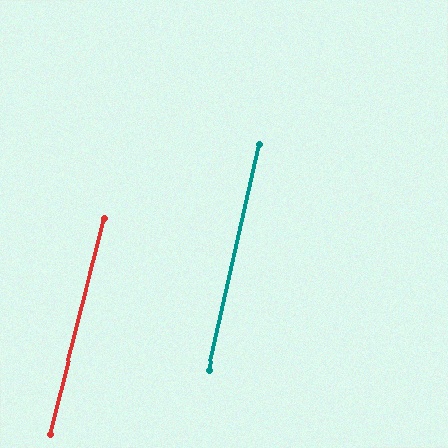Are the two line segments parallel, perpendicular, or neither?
Parallel — their directions differ by only 1.9°.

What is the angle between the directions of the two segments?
Approximately 2 degrees.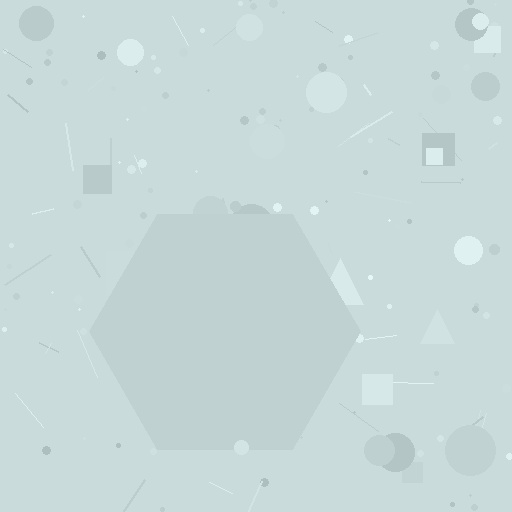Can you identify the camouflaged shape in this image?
The camouflaged shape is a hexagon.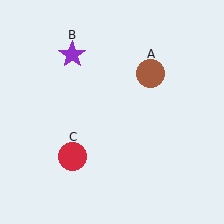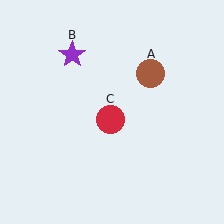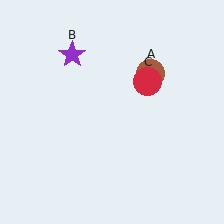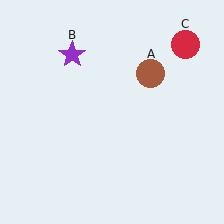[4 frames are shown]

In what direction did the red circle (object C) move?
The red circle (object C) moved up and to the right.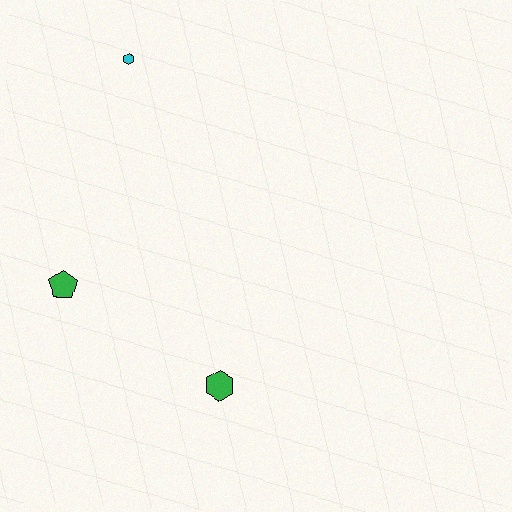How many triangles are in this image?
There are no triangles.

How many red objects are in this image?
There are no red objects.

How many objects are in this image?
There are 3 objects.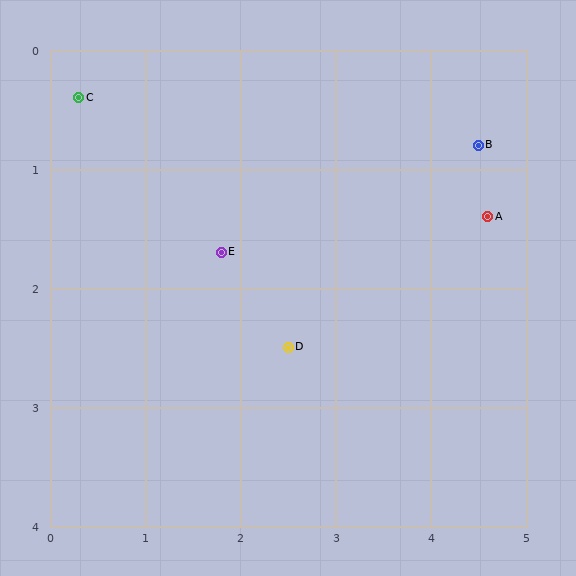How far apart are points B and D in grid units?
Points B and D are about 2.6 grid units apart.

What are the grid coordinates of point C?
Point C is at approximately (0.3, 0.4).